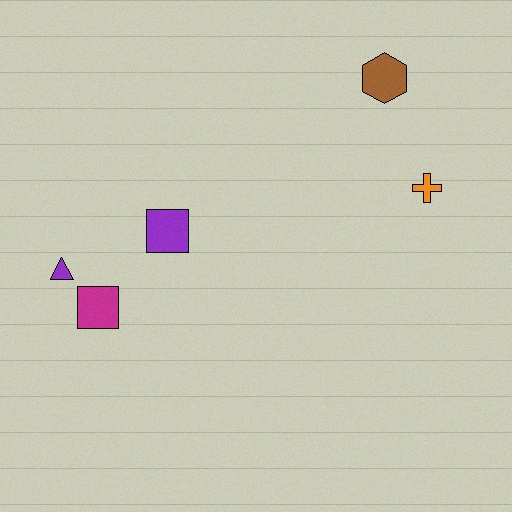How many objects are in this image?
There are 5 objects.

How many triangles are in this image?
There is 1 triangle.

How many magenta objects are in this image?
There is 1 magenta object.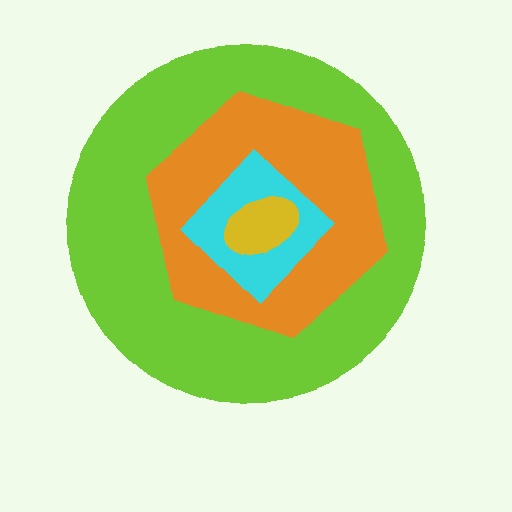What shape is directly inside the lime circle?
The orange hexagon.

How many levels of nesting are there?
4.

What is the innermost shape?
The yellow ellipse.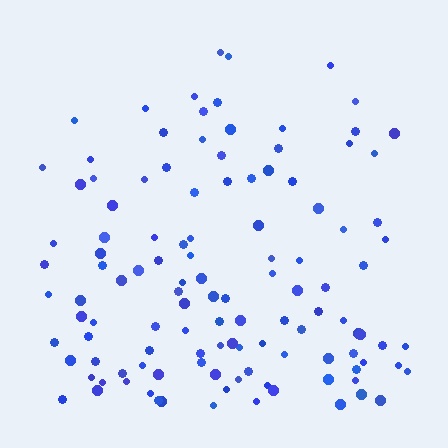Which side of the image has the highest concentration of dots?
The bottom.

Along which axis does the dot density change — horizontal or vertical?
Vertical.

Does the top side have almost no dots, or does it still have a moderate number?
Still a moderate number, just noticeably fewer than the bottom.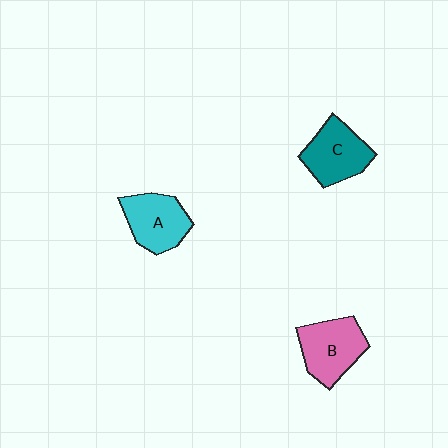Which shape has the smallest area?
Shape A (cyan).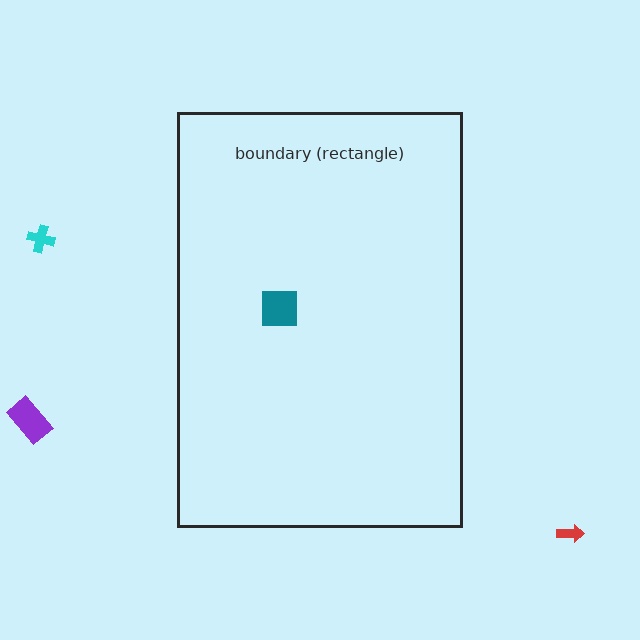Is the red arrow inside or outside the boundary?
Outside.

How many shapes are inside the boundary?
1 inside, 3 outside.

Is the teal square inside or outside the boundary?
Inside.